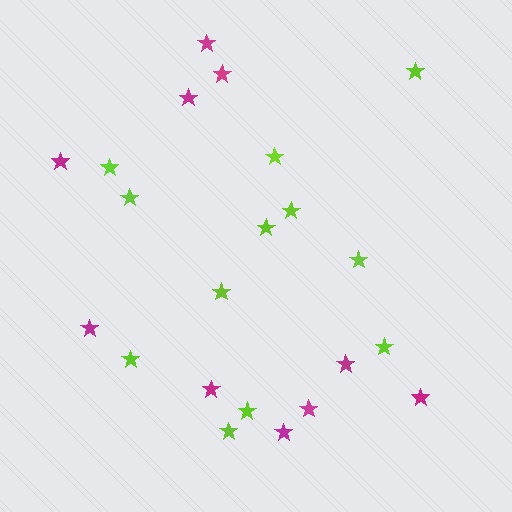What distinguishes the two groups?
There are 2 groups: one group of lime stars (12) and one group of magenta stars (10).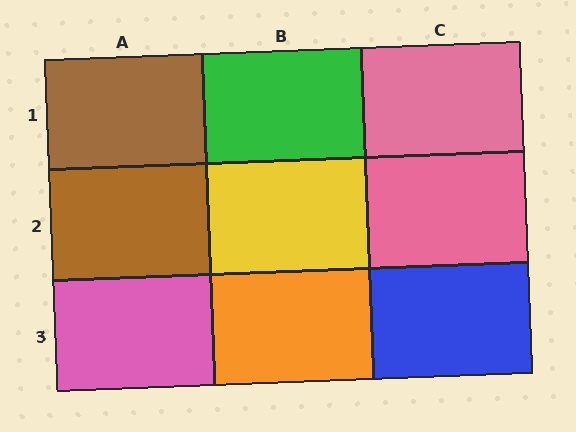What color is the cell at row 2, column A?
Brown.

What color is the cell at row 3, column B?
Orange.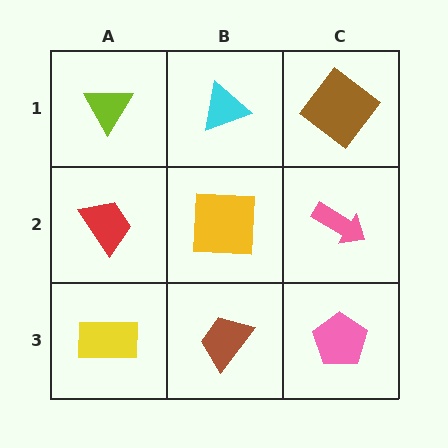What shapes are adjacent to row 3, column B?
A yellow square (row 2, column B), a yellow rectangle (row 3, column A), a pink pentagon (row 3, column C).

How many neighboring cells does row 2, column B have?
4.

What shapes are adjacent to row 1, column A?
A red trapezoid (row 2, column A), a cyan triangle (row 1, column B).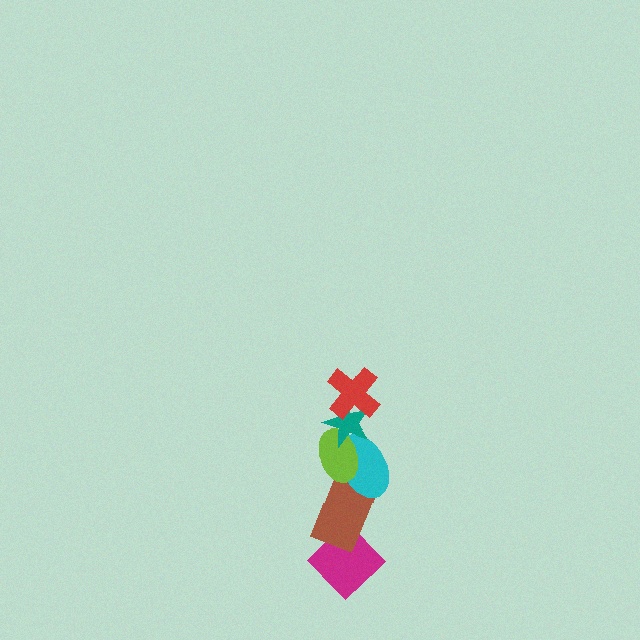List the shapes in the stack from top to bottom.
From top to bottom: the red cross, the teal star, the lime ellipse, the cyan ellipse, the brown rectangle, the magenta diamond.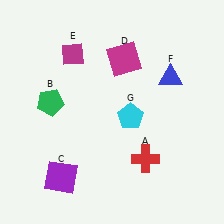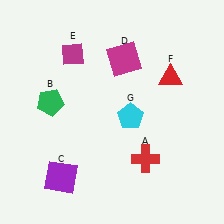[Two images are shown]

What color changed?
The triangle (F) changed from blue in Image 1 to red in Image 2.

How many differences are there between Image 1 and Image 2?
There is 1 difference between the two images.